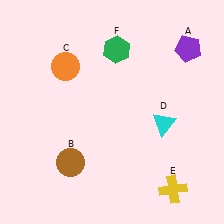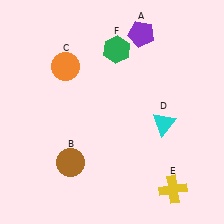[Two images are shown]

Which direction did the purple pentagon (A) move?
The purple pentagon (A) moved left.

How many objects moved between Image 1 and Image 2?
1 object moved between the two images.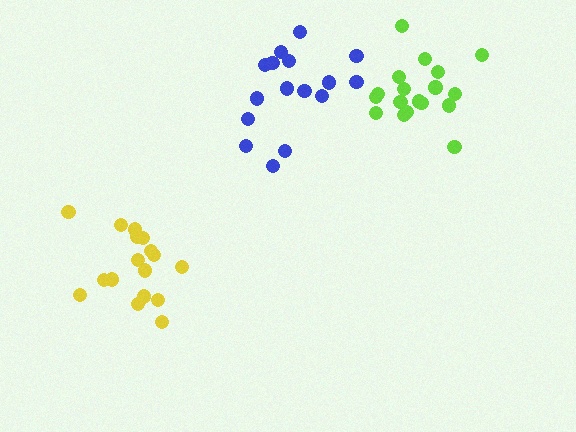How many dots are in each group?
Group 1: 16 dots, Group 2: 17 dots, Group 3: 18 dots (51 total).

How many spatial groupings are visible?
There are 3 spatial groupings.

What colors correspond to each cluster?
The clusters are colored: blue, yellow, lime.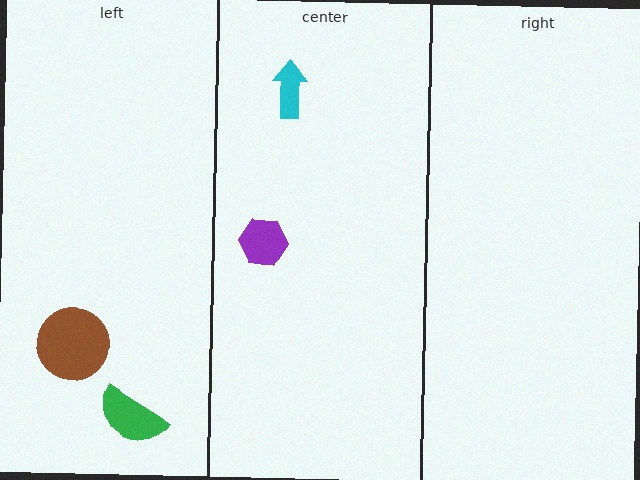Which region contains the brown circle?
The left region.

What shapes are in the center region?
The cyan arrow, the purple hexagon.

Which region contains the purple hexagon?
The center region.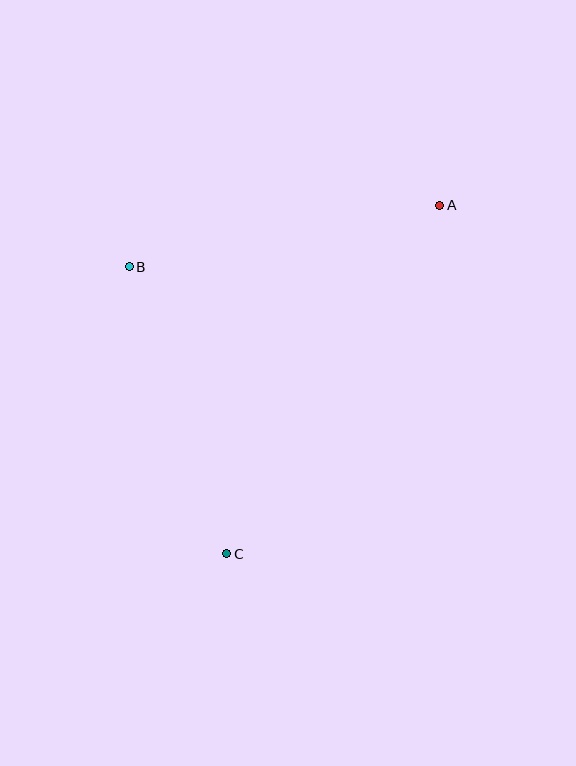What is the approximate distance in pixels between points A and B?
The distance between A and B is approximately 317 pixels.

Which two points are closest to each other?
Points B and C are closest to each other.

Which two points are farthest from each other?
Points A and C are farthest from each other.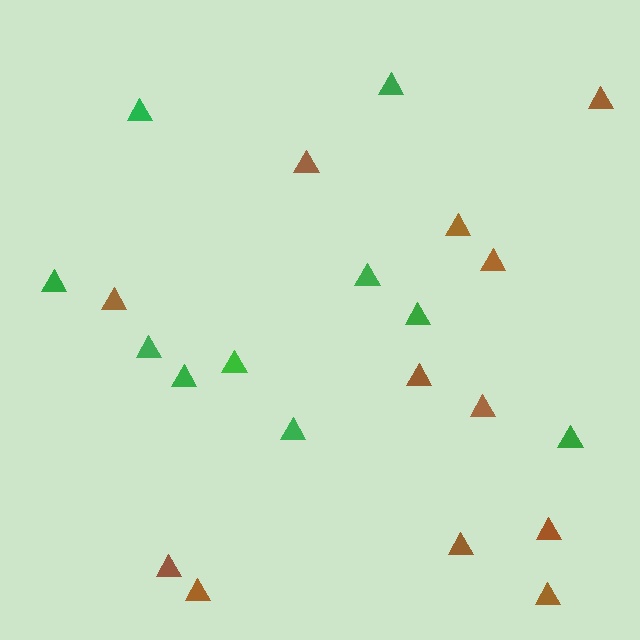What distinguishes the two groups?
There are 2 groups: one group of brown triangles (12) and one group of green triangles (10).